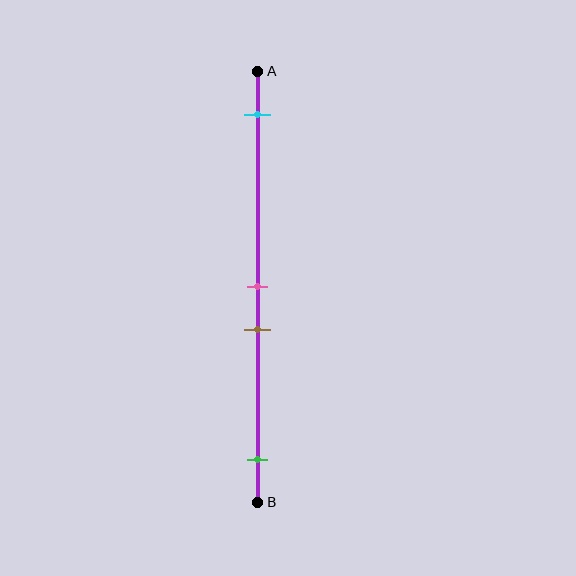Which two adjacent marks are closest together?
The pink and brown marks are the closest adjacent pair.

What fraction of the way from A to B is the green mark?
The green mark is approximately 90% (0.9) of the way from A to B.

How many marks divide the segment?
There are 4 marks dividing the segment.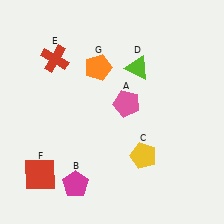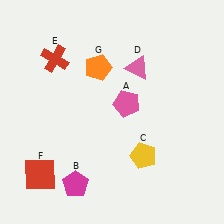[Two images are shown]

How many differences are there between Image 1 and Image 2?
There is 1 difference between the two images.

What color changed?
The triangle (D) changed from lime in Image 1 to pink in Image 2.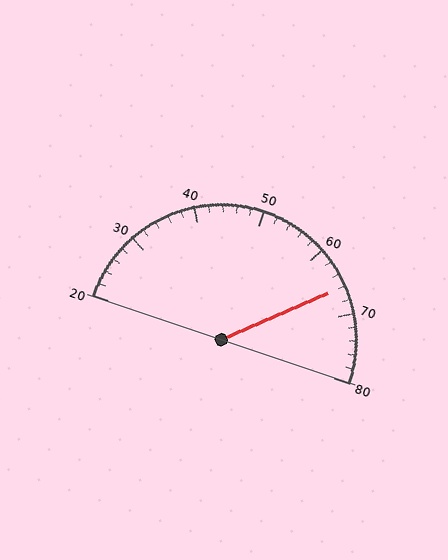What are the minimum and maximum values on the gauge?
The gauge ranges from 20 to 80.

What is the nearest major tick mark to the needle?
The nearest major tick mark is 70.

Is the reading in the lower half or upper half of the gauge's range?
The reading is in the upper half of the range (20 to 80).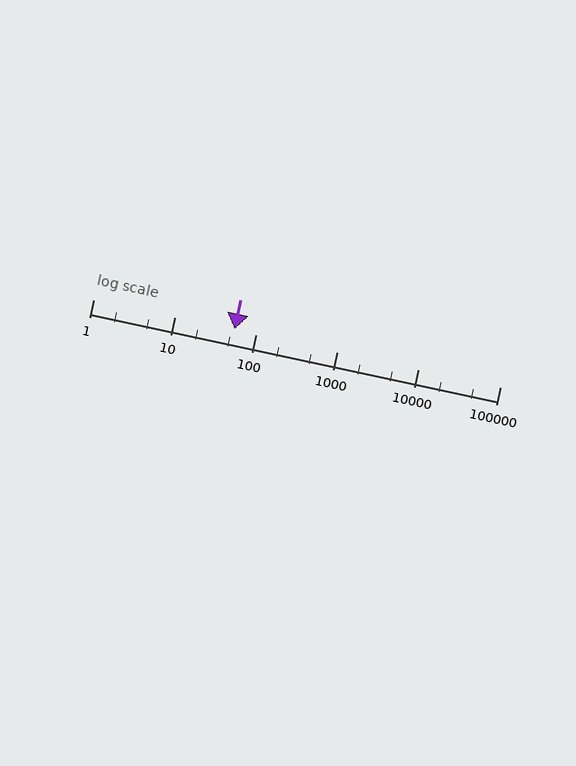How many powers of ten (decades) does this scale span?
The scale spans 5 decades, from 1 to 100000.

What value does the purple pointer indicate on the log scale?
The pointer indicates approximately 55.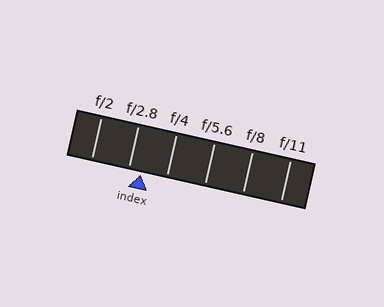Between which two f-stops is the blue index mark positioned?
The index mark is between f/2.8 and f/4.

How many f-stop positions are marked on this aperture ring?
There are 6 f-stop positions marked.